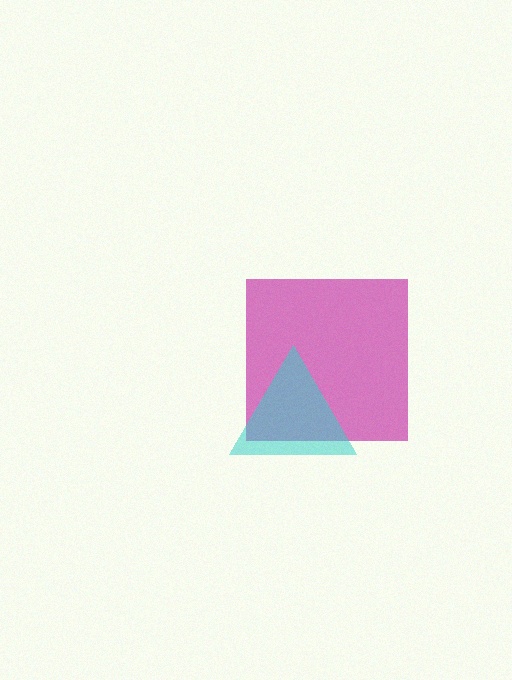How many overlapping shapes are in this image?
There are 2 overlapping shapes in the image.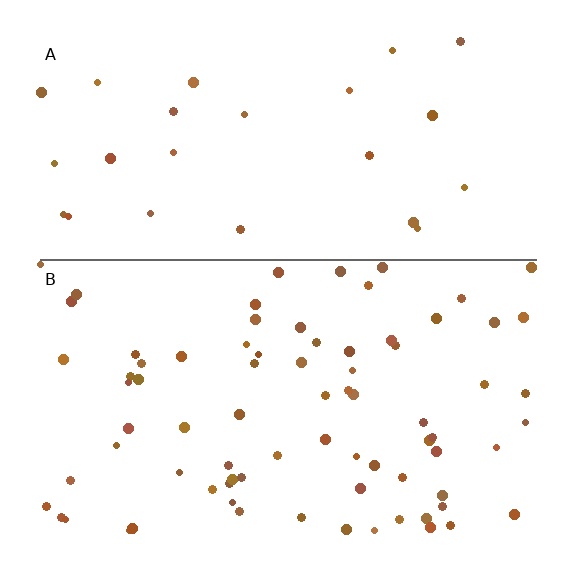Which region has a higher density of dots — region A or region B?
B (the bottom).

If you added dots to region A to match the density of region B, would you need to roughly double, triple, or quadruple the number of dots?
Approximately triple.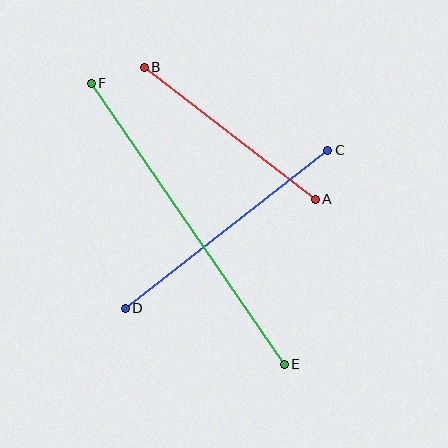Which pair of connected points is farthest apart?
Points E and F are farthest apart.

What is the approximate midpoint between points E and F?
The midpoint is at approximately (188, 224) pixels.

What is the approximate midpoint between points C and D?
The midpoint is at approximately (227, 229) pixels.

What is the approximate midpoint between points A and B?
The midpoint is at approximately (230, 133) pixels.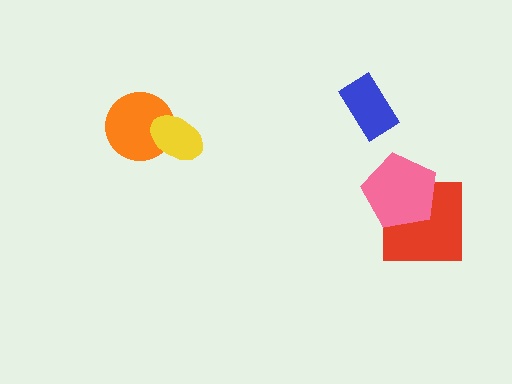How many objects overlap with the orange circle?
1 object overlaps with the orange circle.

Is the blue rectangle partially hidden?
No, no other shape covers it.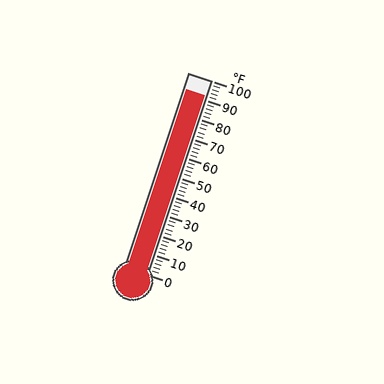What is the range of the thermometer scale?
The thermometer scale ranges from 0°F to 100°F.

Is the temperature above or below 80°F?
The temperature is above 80°F.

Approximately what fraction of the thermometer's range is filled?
The thermometer is filled to approximately 90% of its range.